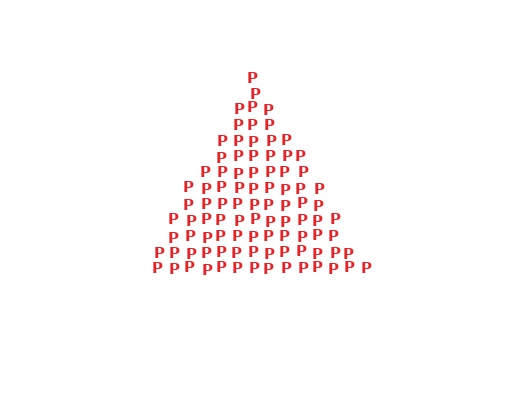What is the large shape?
The large shape is a triangle.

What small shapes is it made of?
It is made of small letter P's.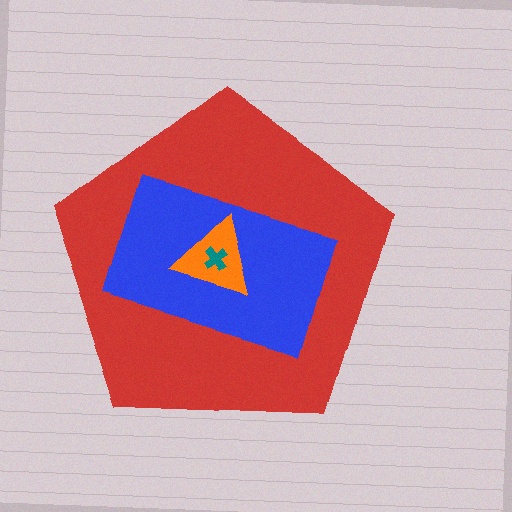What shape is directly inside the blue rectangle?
The orange triangle.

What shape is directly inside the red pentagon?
The blue rectangle.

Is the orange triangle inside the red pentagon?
Yes.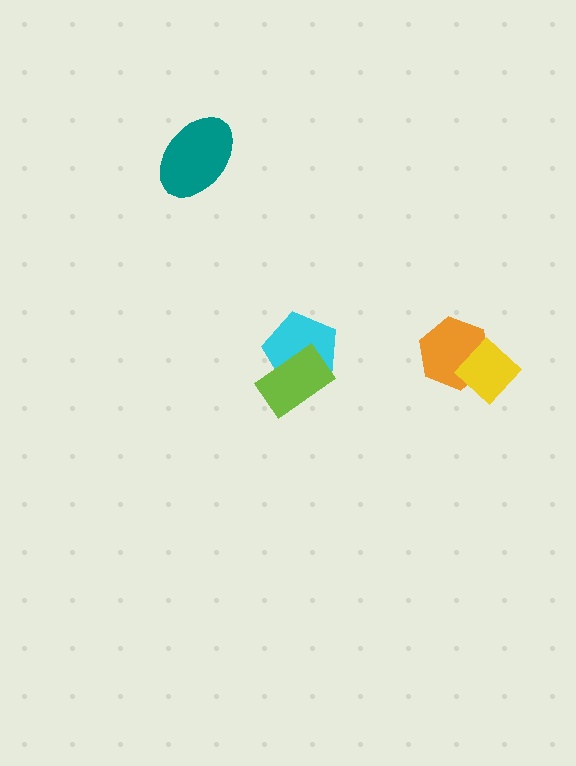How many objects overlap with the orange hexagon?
1 object overlaps with the orange hexagon.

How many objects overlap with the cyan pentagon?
1 object overlaps with the cyan pentagon.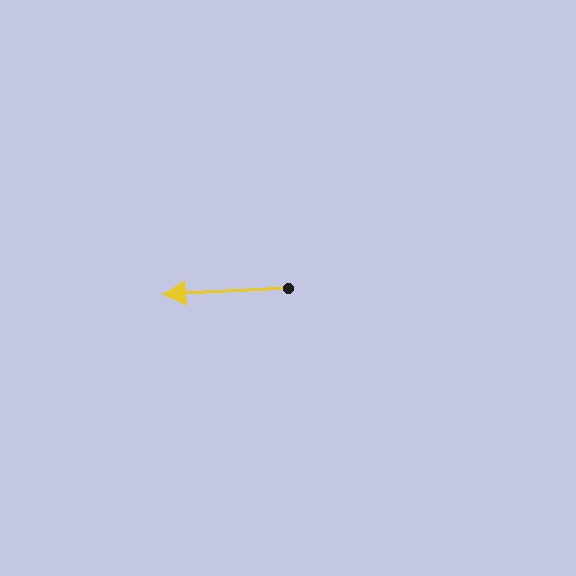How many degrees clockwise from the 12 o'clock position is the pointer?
Approximately 267 degrees.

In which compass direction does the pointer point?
West.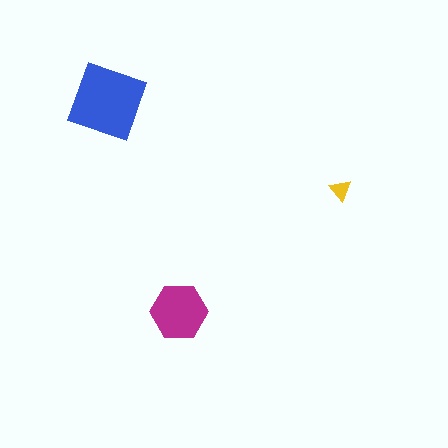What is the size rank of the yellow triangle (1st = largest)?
3rd.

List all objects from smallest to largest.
The yellow triangle, the magenta hexagon, the blue diamond.